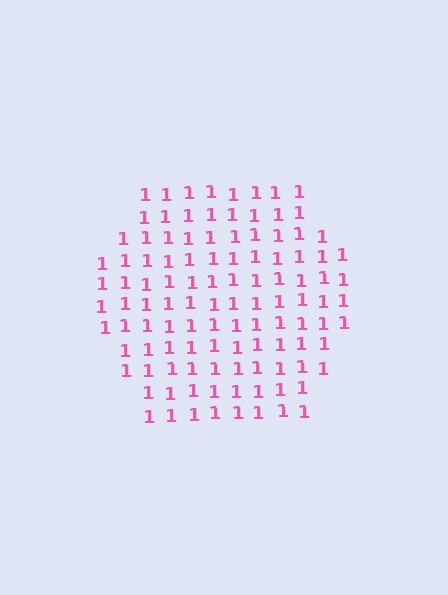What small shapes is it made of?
It is made of small digit 1's.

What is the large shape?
The large shape is a hexagon.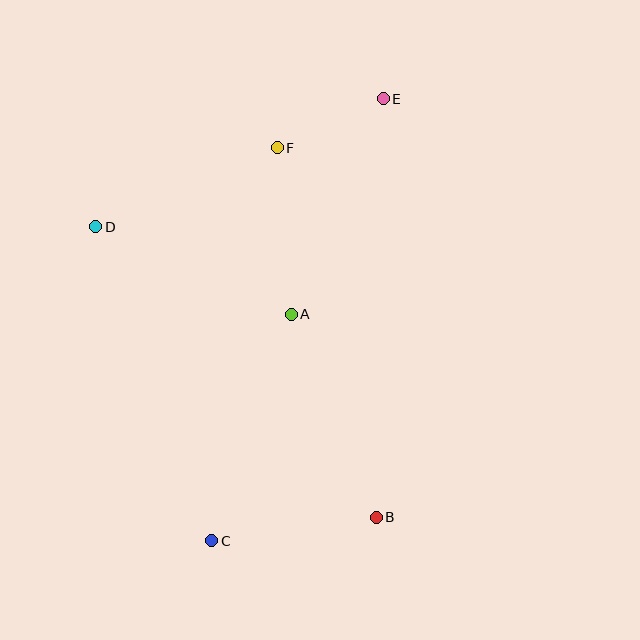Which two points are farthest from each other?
Points C and E are farthest from each other.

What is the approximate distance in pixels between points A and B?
The distance between A and B is approximately 220 pixels.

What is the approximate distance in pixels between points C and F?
The distance between C and F is approximately 398 pixels.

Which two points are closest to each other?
Points E and F are closest to each other.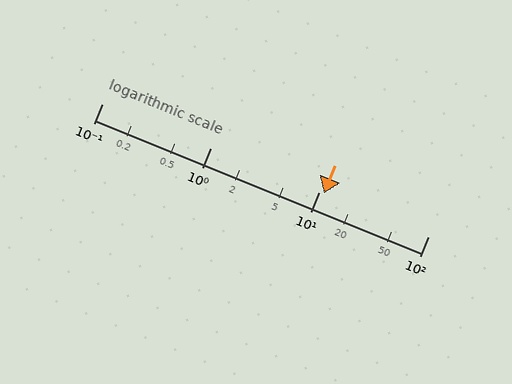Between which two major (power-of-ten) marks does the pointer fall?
The pointer is between 10 and 100.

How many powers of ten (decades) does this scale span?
The scale spans 3 decades, from 0.1 to 100.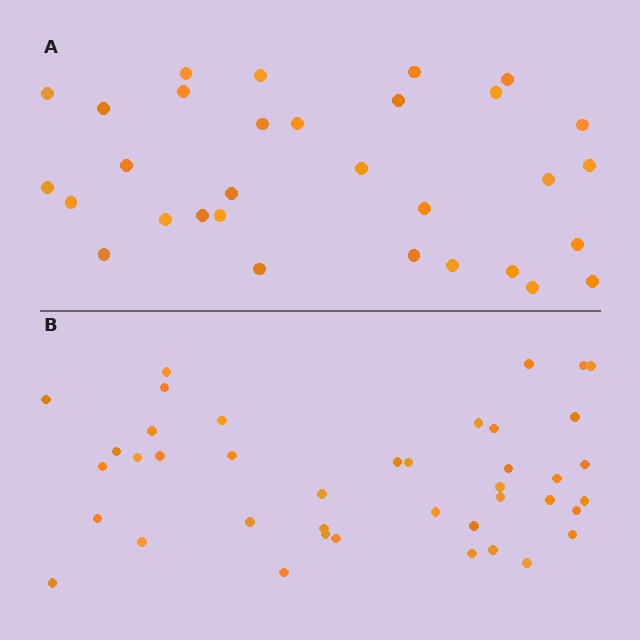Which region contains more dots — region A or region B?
Region B (the bottom region) has more dots.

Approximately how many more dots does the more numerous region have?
Region B has roughly 10 or so more dots than region A.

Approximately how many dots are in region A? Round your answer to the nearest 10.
About 30 dots. (The exact count is 31, which rounds to 30.)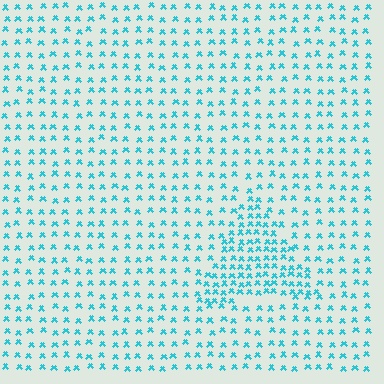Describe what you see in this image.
The image contains small cyan elements arranged at two different densities. A triangle-shaped region is visible where the elements are more densely packed than the surrounding area.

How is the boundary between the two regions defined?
The boundary is defined by a change in element density (approximately 2.0x ratio). All elements are the same color, size, and shape.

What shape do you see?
I see a triangle.